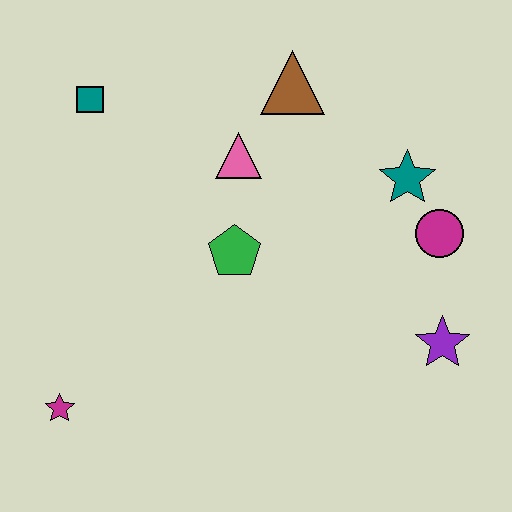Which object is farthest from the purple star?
The teal square is farthest from the purple star.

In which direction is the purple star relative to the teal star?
The purple star is below the teal star.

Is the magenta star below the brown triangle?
Yes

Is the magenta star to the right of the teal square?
No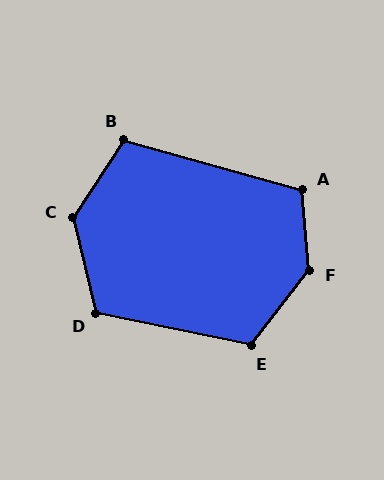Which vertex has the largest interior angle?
F, at approximately 137 degrees.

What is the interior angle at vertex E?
Approximately 116 degrees (obtuse).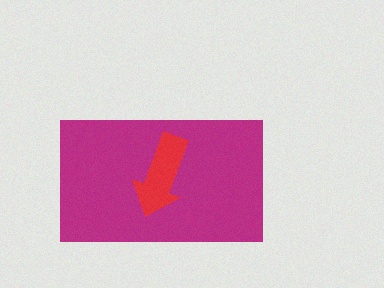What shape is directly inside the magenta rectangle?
The red arrow.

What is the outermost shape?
The magenta rectangle.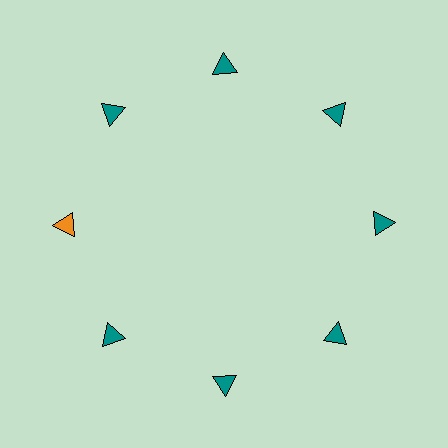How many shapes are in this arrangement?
There are 8 shapes arranged in a ring pattern.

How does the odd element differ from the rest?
It has a different color: orange instead of teal.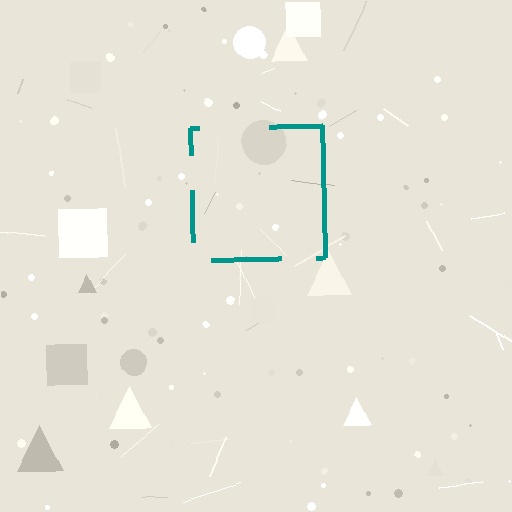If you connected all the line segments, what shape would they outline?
They would outline a square.